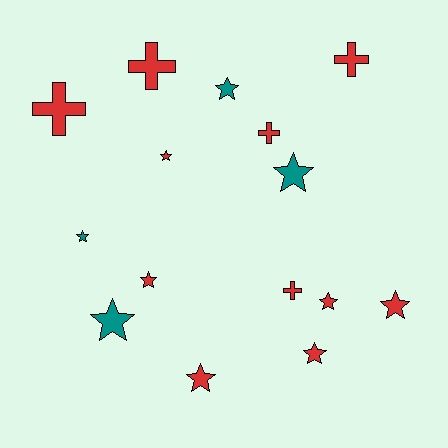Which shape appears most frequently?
Star, with 10 objects.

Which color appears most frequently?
Red, with 11 objects.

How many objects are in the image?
There are 15 objects.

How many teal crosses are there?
There are no teal crosses.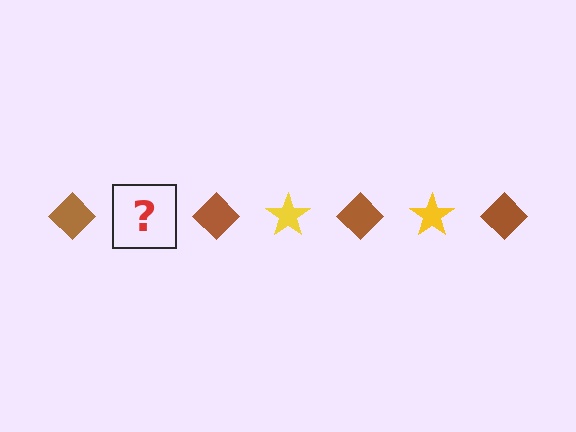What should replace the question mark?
The question mark should be replaced with a yellow star.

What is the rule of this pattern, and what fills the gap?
The rule is that the pattern alternates between brown diamond and yellow star. The gap should be filled with a yellow star.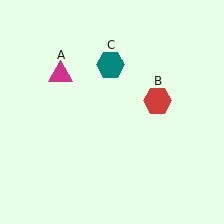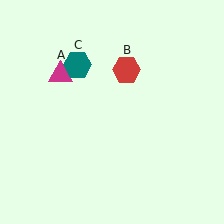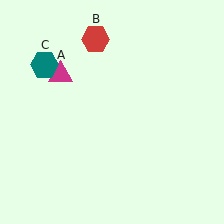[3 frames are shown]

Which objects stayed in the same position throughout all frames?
Magenta triangle (object A) remained stationary.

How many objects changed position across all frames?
2 objects changed position: red hexagon (object B), teal hexagon (object C).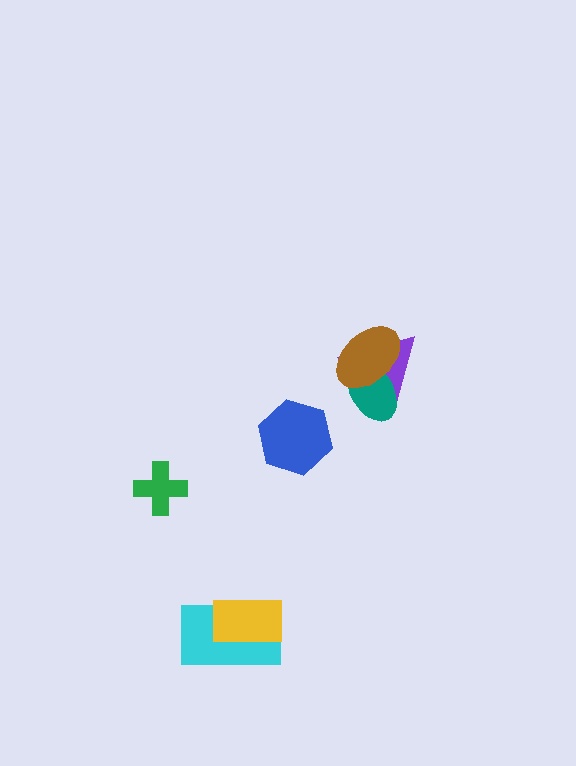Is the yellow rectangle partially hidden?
No, no other shape covers it.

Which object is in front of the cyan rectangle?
The yellow rectangle is in front of the cyan rectangle.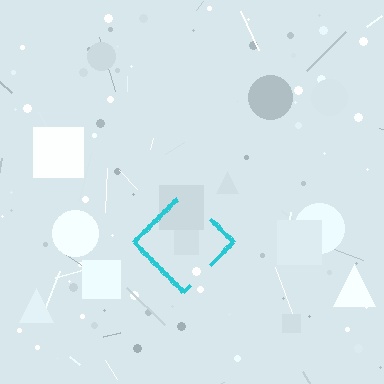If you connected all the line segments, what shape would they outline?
They would outline a diamond.